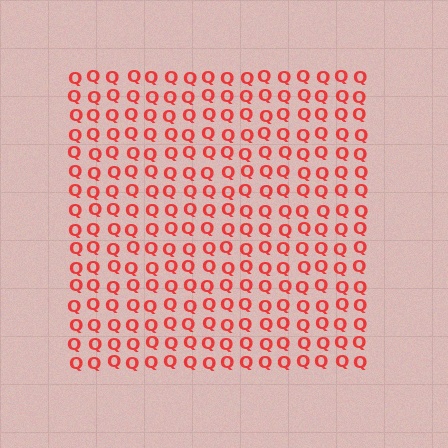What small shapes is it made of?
It is made of small letter Q's.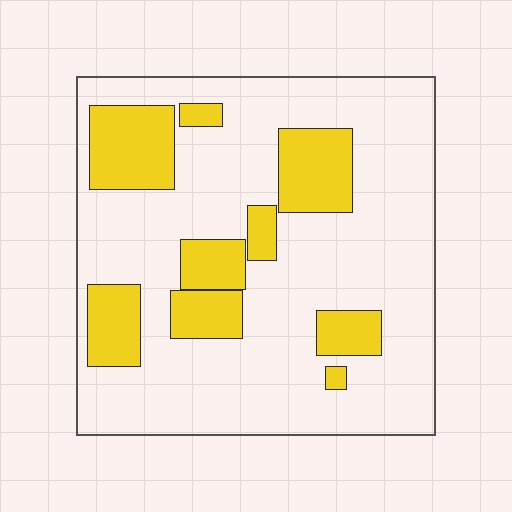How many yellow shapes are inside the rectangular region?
9.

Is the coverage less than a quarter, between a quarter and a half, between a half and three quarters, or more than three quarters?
Less than a quarter.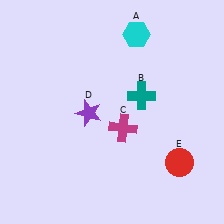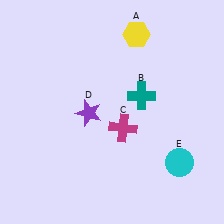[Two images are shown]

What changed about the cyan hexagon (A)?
In Image 1, A is cyan. In Image 2, it changed to yellow.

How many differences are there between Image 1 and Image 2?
There are 2 differences between the two images.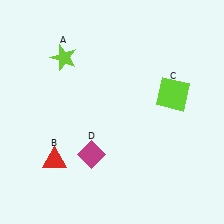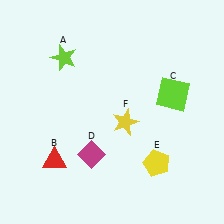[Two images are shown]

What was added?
A yellow pentagon (E), a yellow star (F) were added in Image 2.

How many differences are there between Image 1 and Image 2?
There are 2 differences between the two images.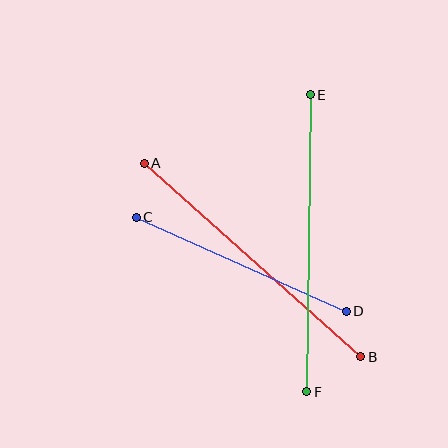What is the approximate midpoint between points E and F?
The midpoint is at approximately (308, 243) pixels.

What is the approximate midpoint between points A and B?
The midpoint is at approximately (253, 260) pixels.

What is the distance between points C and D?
The distance is approximately 230 pixels.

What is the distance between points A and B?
The distance is approximately 291 pixels.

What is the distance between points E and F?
The distance is approximately 297 pixels.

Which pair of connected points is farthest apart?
Points E and F are farthest apart.